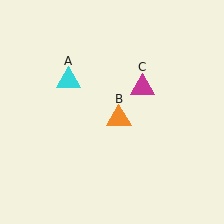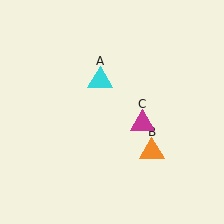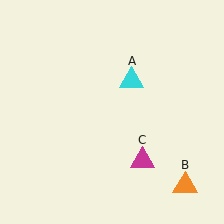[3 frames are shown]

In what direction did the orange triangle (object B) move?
The orange triangle (object B) moved down and to the right.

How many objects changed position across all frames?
3 objects changed position: cyan triangle (object A), orange triangle (object B), magenta triangle (object C).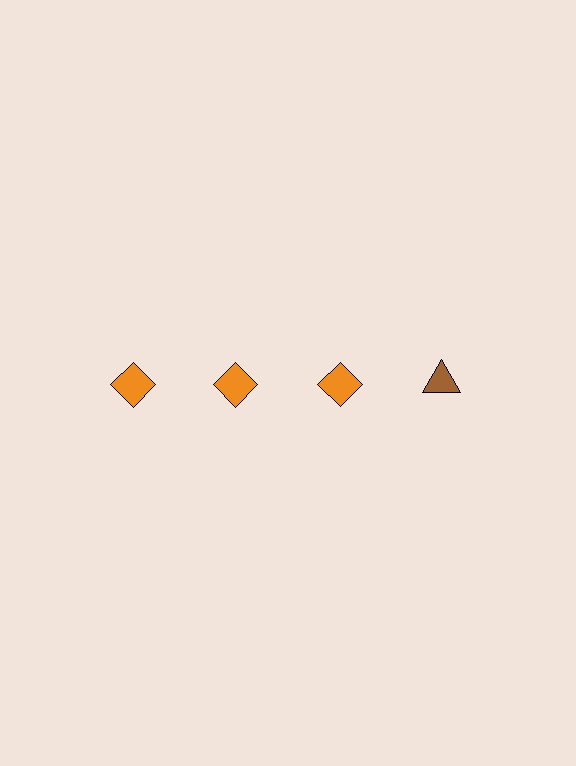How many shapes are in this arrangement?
There are 4 shapes arranged in a grid pattern.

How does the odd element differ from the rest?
It differs in both color (brown instead of orange) and shape (triangle instead of diamond).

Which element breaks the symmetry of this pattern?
The brown triangle in the top row, second from right column breaks the symmetry. All other shapes are orange diamonds.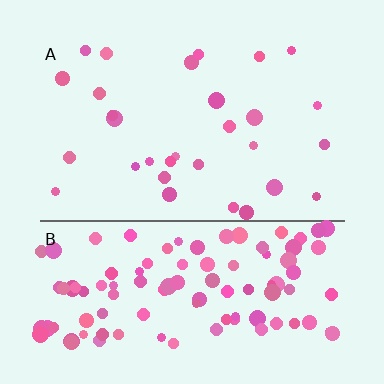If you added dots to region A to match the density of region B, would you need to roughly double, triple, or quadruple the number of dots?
Approximately quadruple.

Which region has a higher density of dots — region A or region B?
B (the bottom).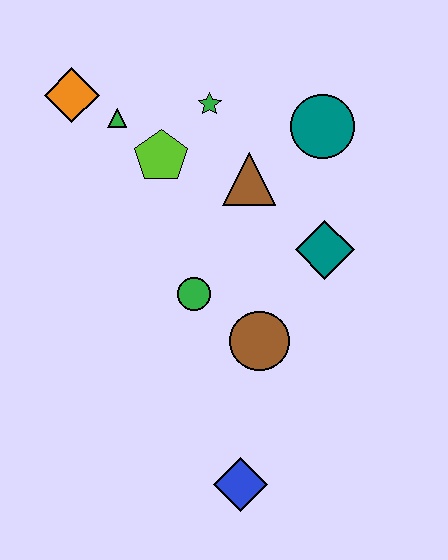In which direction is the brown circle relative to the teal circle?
The brown circle is below the teal circle.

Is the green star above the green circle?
Yes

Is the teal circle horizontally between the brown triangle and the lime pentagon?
No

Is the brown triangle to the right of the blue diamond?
Yes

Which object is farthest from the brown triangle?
The blue diamond is farthest from the brown triangle.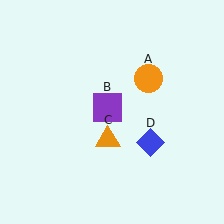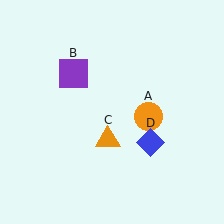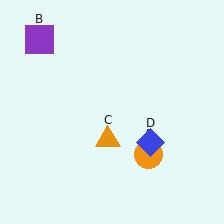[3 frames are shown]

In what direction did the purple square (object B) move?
The purple square (object B) moved up and to the left.